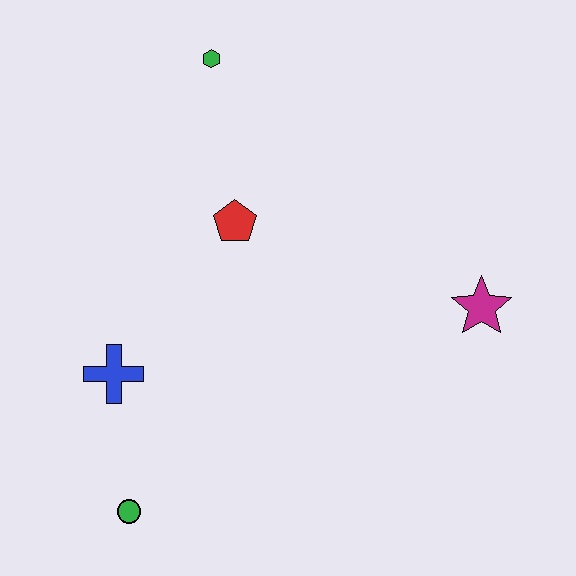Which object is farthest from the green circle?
The green hexagon is farthest from the green circle.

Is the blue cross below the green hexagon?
Yes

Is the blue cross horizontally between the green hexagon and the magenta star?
No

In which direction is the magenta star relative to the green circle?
The magenta star is to the right of the green circle.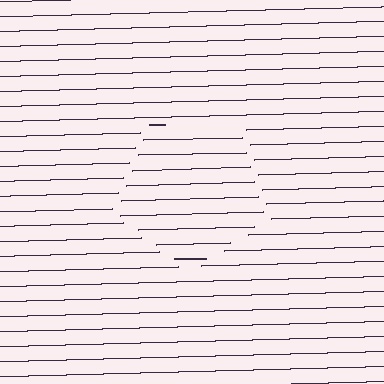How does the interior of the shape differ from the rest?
The interior of the shape contains the same grating, shifted by half a period — the contour is defined by the phase discontinuity where line-ends from the inner and outer gratings abut.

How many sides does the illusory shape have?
5 sides — the line-ends trace a pentagon.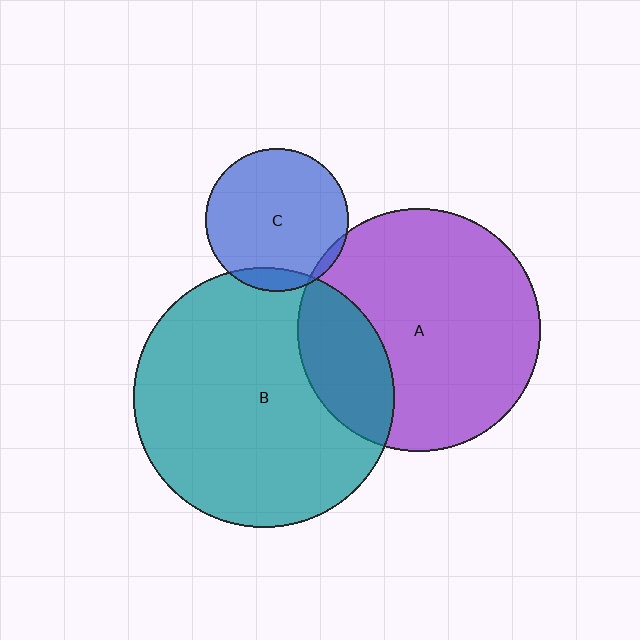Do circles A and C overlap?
Yes.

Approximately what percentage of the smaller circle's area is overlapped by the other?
Approximately 5%.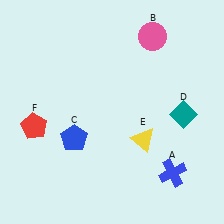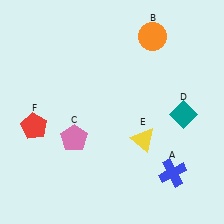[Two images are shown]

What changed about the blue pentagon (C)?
In Image 1, C is blue. In Image 2, it changed to pink.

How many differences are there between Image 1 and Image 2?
There are 2 differences between the two images.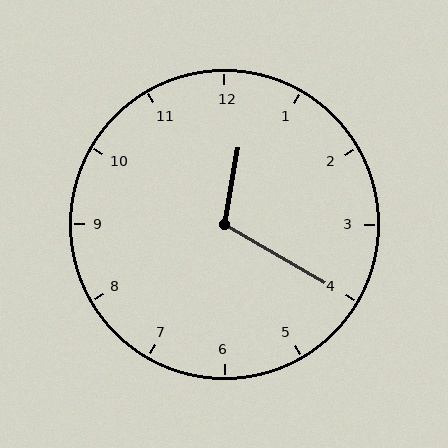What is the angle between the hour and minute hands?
Approximately 110 degrees.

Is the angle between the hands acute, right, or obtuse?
It is obtuse.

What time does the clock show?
12:20.